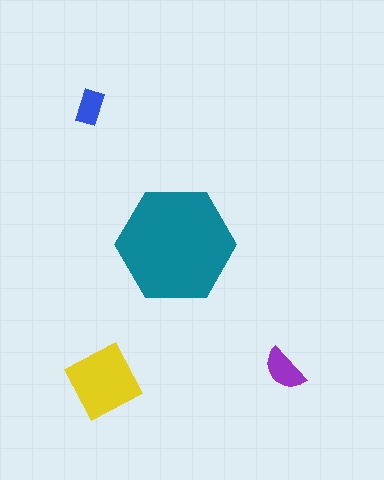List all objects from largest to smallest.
The teal hexagon, the yellow diamond, the purple semicircle, the blue rectangle.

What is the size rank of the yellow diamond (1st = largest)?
2nd.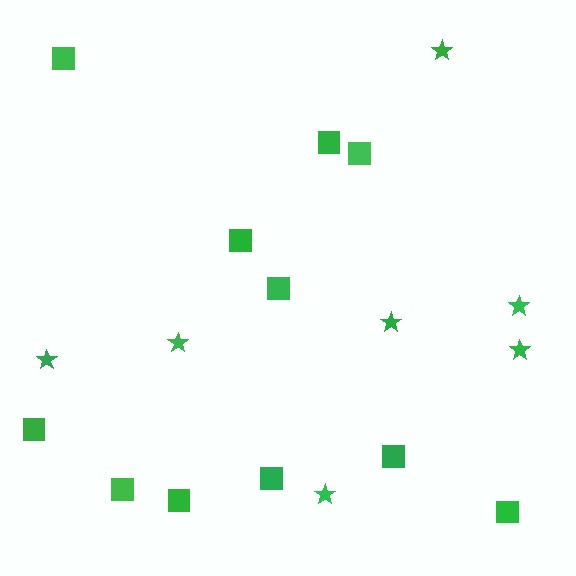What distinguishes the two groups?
There are 2 groups: one group of stars (7) and one group of squares (11).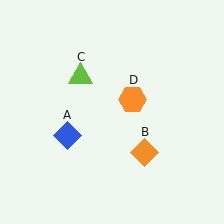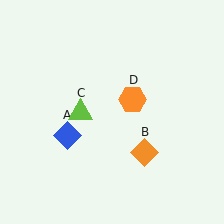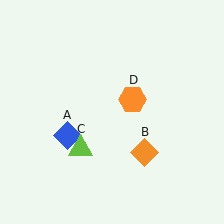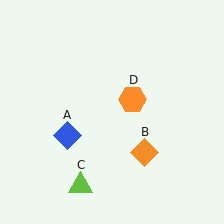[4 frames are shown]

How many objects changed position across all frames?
1 object changed position: lime triangle (object C).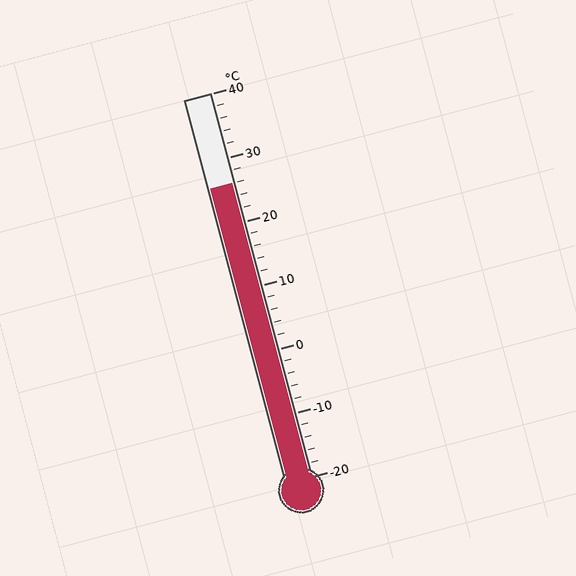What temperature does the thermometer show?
The thermometer shows approximately 26°C.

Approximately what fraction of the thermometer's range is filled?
The thermometer is filled to approximately 75% of its range.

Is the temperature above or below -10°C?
The temperature is above -10°C.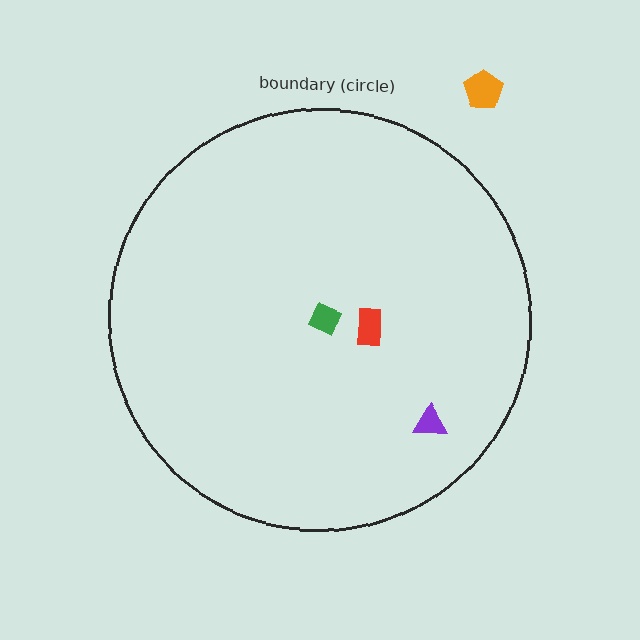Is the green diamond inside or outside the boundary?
Inside.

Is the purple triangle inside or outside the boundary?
Inside.